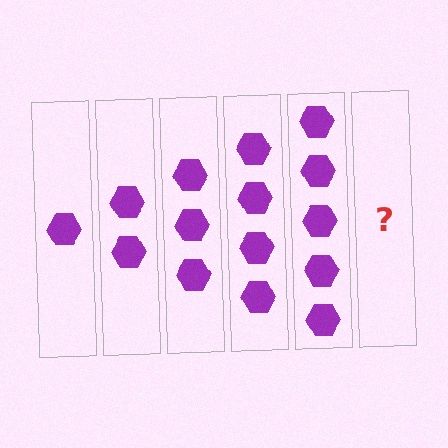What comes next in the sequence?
The next element should be 6 hexagons.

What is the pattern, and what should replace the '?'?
The pattern is that each step adds one more hexagon. The '?' should be 6 hexagons.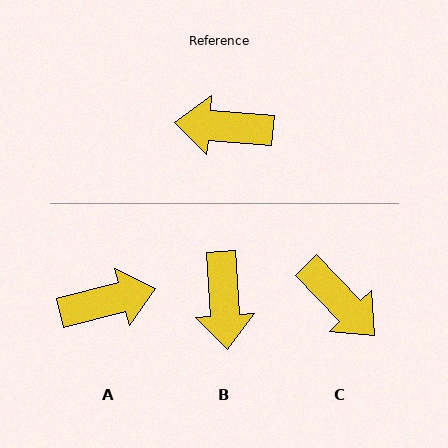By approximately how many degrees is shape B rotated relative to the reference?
Approximately 98 degrees counter-clockwise.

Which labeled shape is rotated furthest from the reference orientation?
A, about 161 degrees away.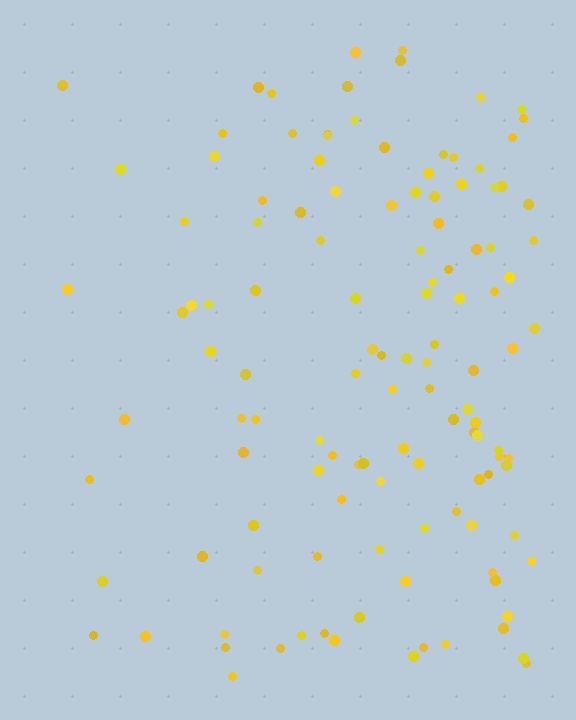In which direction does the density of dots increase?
From left to right, with the right side densest.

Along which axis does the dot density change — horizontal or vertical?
Horizontal.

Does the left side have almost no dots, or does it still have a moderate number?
Still a moderate number, just noticeably fewer than the right.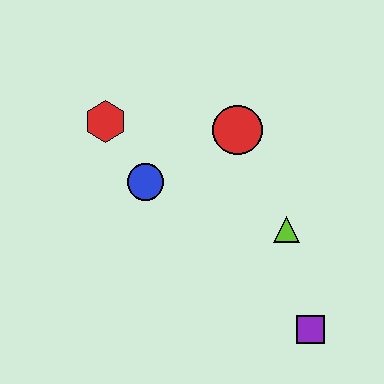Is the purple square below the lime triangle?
Yes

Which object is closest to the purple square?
The lime triangle is closest to the purple square.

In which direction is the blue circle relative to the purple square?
The blue circle is to the left of the purple square.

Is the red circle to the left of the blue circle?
No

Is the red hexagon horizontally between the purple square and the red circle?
No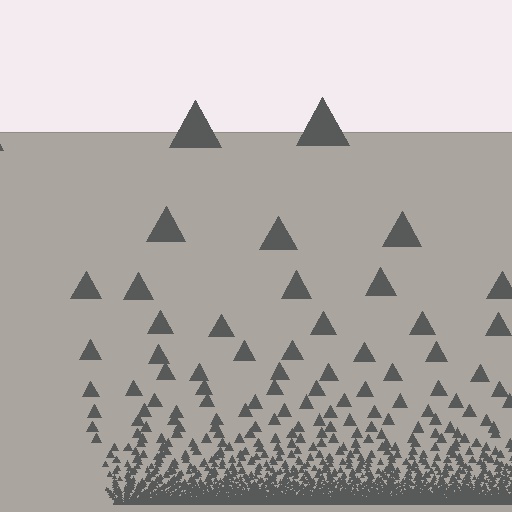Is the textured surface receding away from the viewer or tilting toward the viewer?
The surface appears to tilt toward the viewer. Texture elements get larger and sparser toward the top.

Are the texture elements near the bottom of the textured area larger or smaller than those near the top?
Smaller. The gradient is inverted — elements near the bottom are smaller and denser.